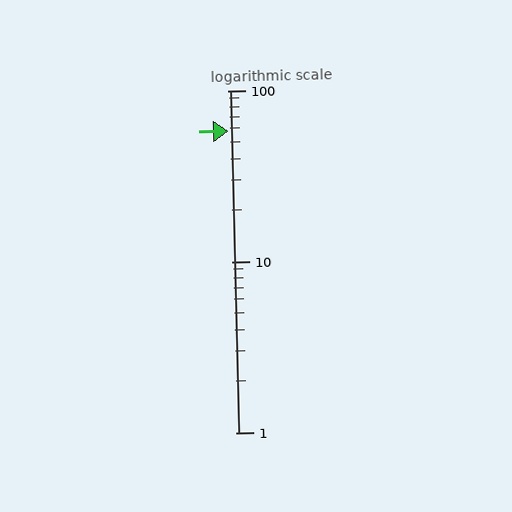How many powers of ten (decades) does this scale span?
The scale spans 2 decades, from 1 to 100.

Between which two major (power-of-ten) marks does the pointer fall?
The pointer is between 10 and 100.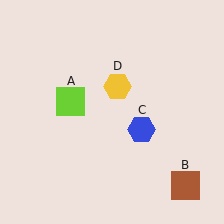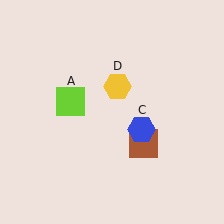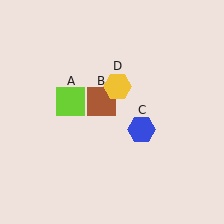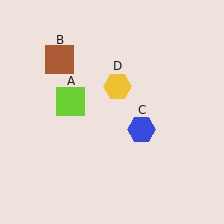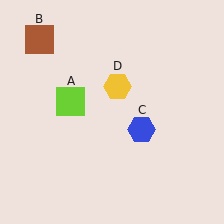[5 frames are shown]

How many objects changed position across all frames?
1 object changed position: brown square (object B).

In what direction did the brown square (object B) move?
The brown square (object B) moved up and to the left.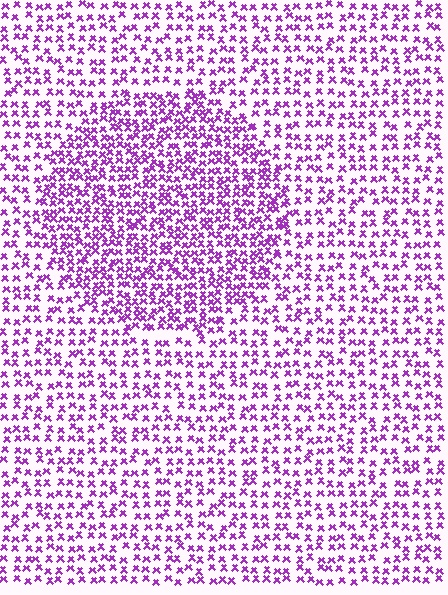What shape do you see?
I see a circle.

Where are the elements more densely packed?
The elements are more densely packed inside the circle boundary.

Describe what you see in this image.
The image contains small purple elements arranged at two different densities. A circle-shaped region is visible where the elements are more densely packed than the surrounding area.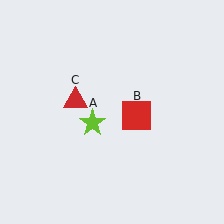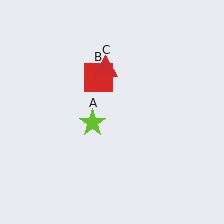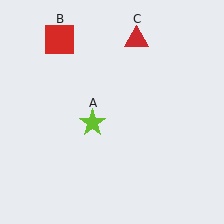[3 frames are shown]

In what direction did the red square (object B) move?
The red square (object B) moved up and to the left.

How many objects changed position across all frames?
2 objects changed position: red square (object B), red triangle (object C).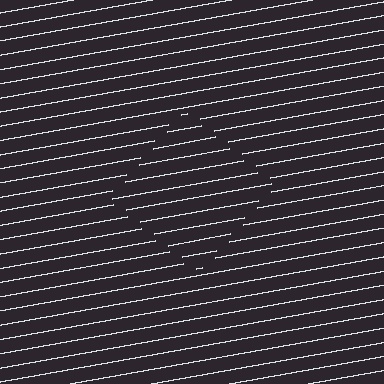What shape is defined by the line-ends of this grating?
An illusory square. The interior of the shape contains the same grating, shifted by half a period — the contour is defined by the phase discontinuity where line-ends from the inner and outer gratings abut.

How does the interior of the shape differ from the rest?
The interior of the shape contains the same grating, shifted by half a period — the contour is defined by the phase discontinuity where line-ends from the inner and outer gratings abut.